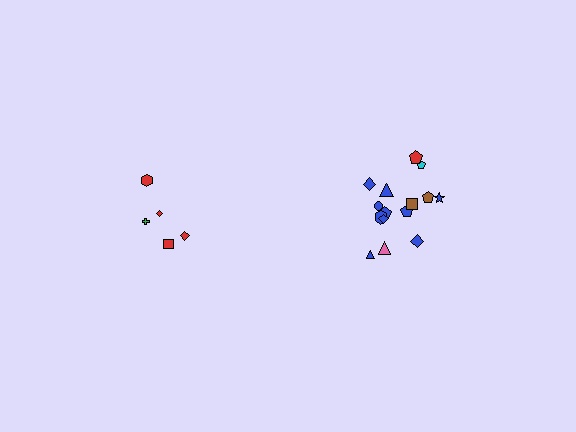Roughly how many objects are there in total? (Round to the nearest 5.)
Roughly 20 objects in total.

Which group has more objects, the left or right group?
The right group.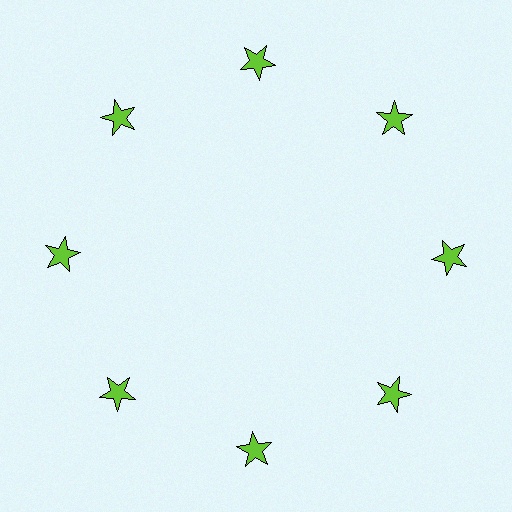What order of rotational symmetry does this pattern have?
This pattern has 8-fold rotational symmetry.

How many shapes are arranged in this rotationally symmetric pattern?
There are 8 shapes, arranged in 8 groups of 1.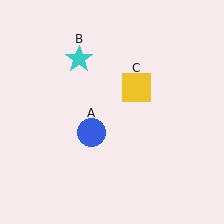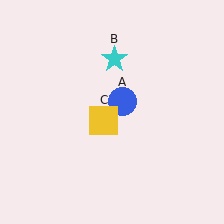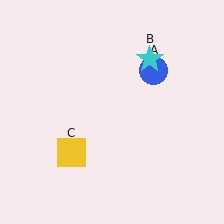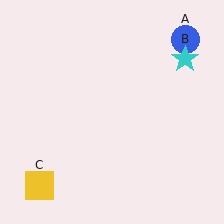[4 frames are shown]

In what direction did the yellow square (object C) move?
The yellow square (object C) moved down and to the left.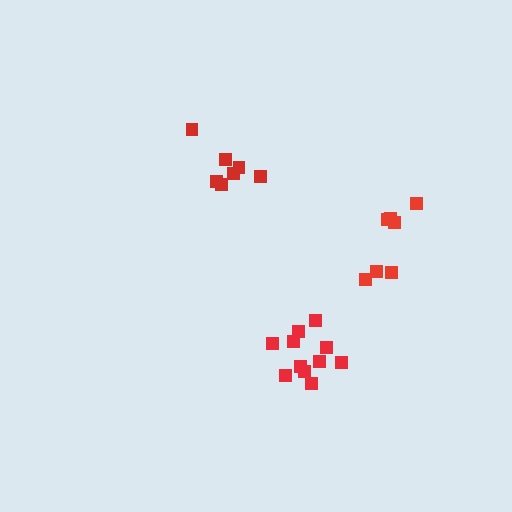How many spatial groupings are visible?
There are 3 spatial groupings.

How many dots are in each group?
Group 1: 11 dots, Group 2: 7 dots, Group 3: 7 dots (25 total).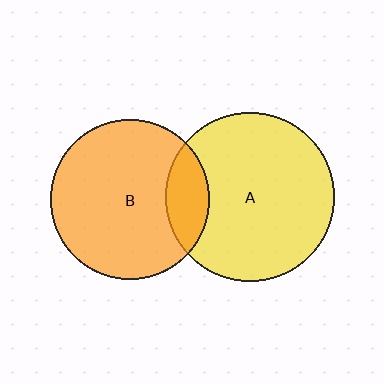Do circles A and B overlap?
Yes.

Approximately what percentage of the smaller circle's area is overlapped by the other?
Approximately 15%.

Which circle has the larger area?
Circle A (yellow).